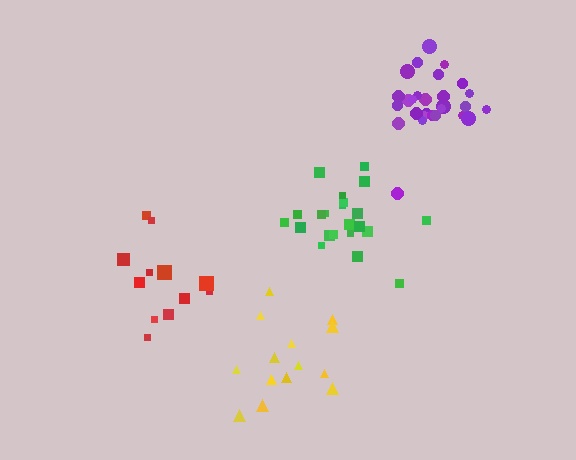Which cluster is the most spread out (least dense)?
Yellow.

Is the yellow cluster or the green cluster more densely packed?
Green.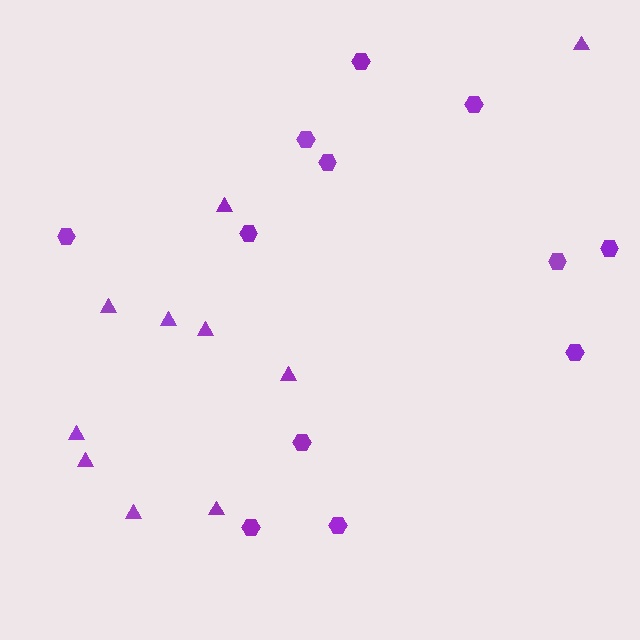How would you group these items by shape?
There are 2 groups: one group of triangles (10) and one group of hexagons (12).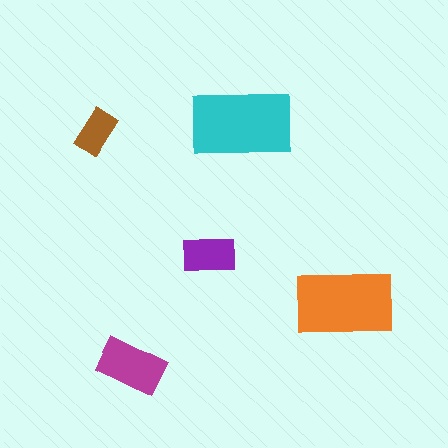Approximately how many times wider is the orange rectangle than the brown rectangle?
About 2 times wider.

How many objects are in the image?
There are 5 objects in the image.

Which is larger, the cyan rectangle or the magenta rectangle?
The cyan one.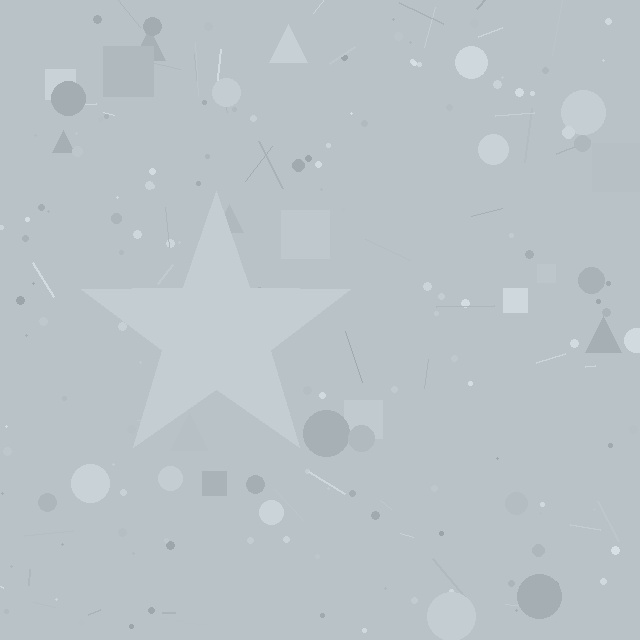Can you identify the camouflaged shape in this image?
The camouflaged shape is a star.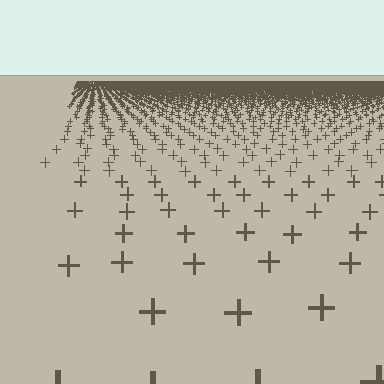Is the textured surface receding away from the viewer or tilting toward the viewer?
The surface is receding away from the viewer. Texture elements get smaller and denser toward the top.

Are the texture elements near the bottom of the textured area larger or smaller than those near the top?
Larger. Near the bottom, elements are closer to the viewer and appear at a bigger on-screen size.